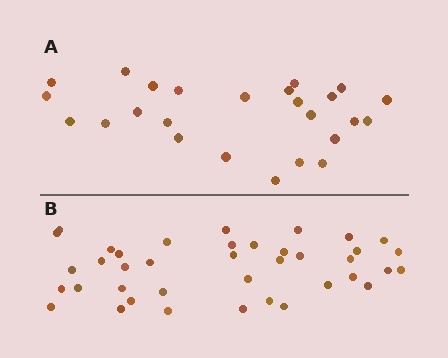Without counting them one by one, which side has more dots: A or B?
Region B (the bottom region) has more dots.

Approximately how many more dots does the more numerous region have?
Region B has approximately 15 more dots than region A.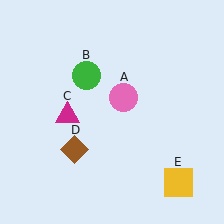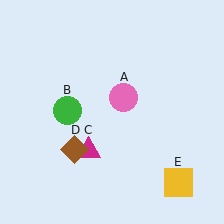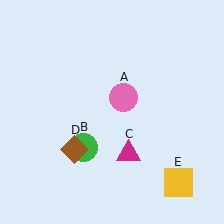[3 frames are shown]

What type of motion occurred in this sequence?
The green circle (object B), magenta triangle (object C) rotated counterclockwise around the center of the scene.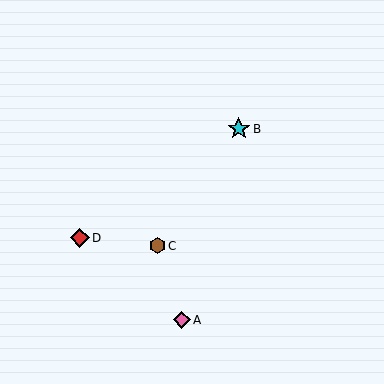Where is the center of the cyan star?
The center of the cyan star is at (239, 129).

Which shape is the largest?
The cyan star (labeled B) is the largest.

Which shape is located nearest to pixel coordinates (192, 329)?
The pink diamond (labeled A) at (182, 320) is nearest to that location.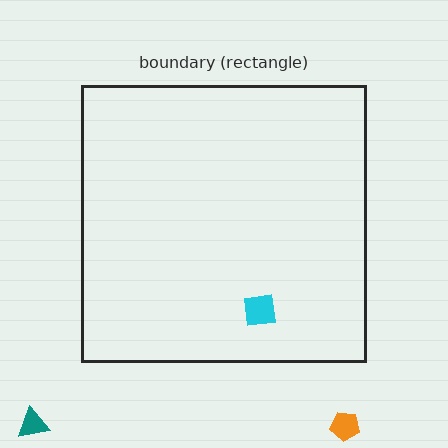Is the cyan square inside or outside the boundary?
Inside.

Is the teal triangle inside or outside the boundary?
Outside.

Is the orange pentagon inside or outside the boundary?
Outside.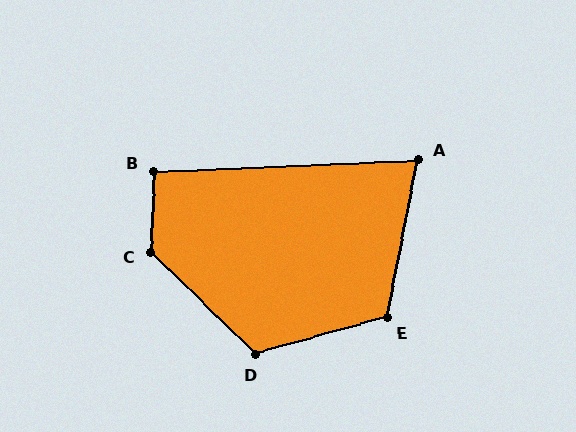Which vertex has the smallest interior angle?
A, at approximately 76 degrees.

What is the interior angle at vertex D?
Approximately 120 degrees (obtuse).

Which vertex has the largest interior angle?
C, at approximately 132 degrees.